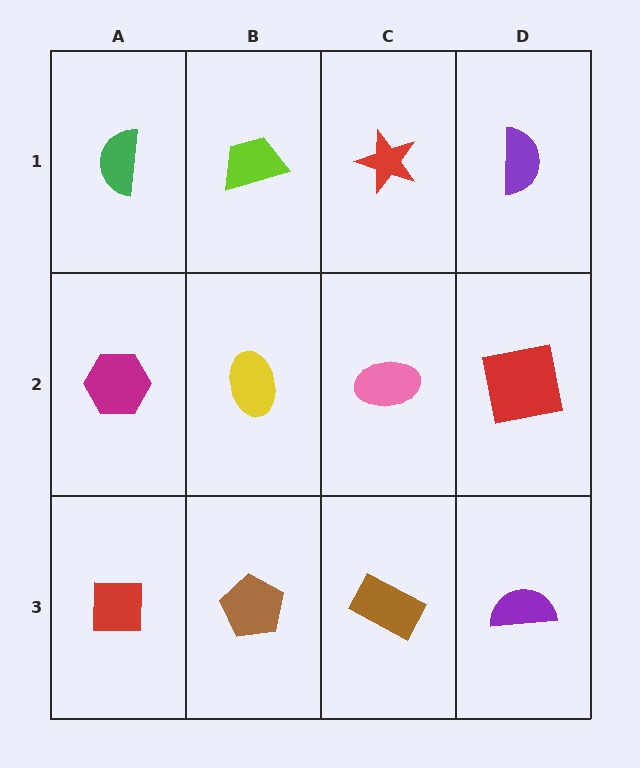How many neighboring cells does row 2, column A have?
3.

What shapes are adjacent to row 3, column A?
A magenta hexagon (row 2, column A), a brown pentagon (row 3, column B).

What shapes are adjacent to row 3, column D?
A red square (row 2, column D), a brown rectangle (row 3, column C).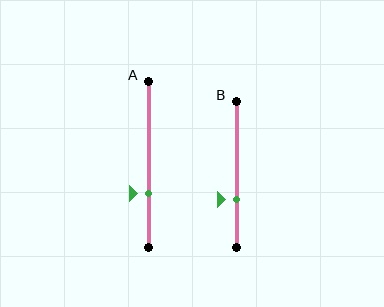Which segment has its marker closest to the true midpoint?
Segment B has its marker closest to the true midpoint.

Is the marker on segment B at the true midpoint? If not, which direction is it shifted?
No, the marker on segment B is shifted downward by about 17% of the segment length.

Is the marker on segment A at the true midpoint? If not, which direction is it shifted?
No, the marker on segment A is shifted downward by about 18% of the segment length.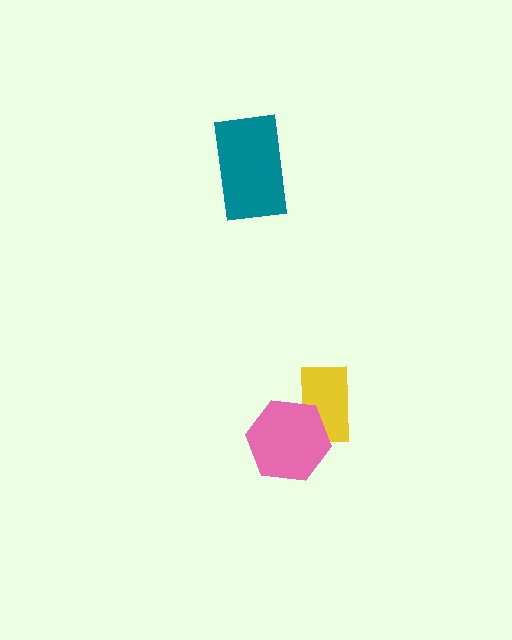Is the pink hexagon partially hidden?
No, no other shape covers it.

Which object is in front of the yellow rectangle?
The pink hexagon is in front of the yellow rectangle.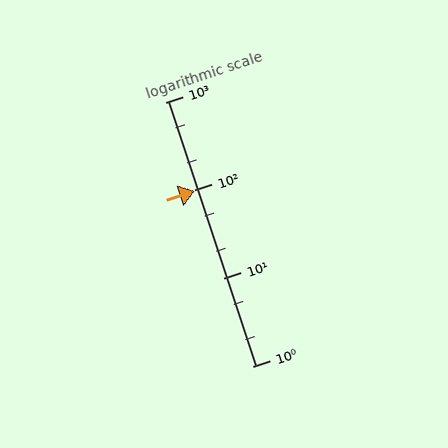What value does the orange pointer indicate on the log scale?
The pointer indicates approximately 98.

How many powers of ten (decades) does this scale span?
The scale spans 3 decades, from 1 to 1000.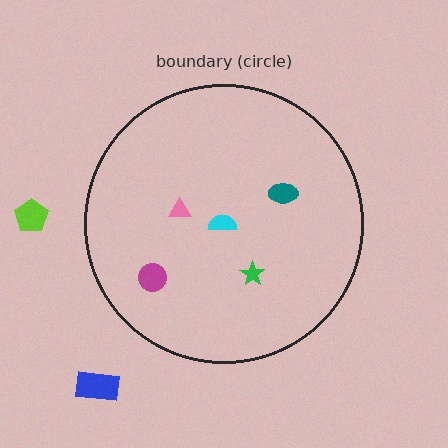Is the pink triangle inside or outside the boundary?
Inside.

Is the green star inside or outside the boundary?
Inside.